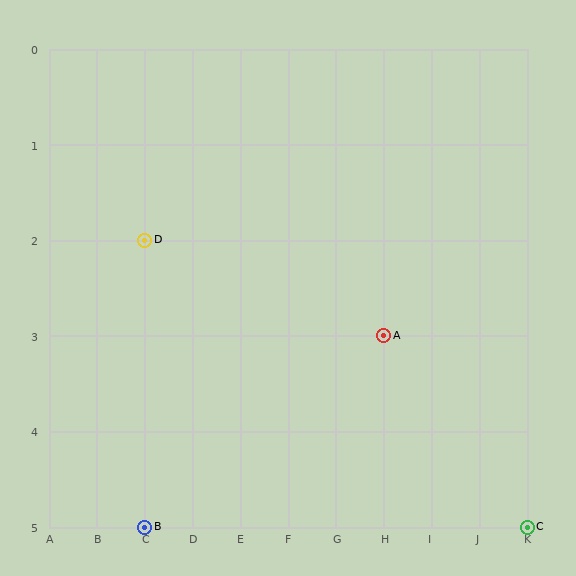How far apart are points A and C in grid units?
Points A and C are 3 columns and 2 rows apart (about 3.6 grid units diagonally).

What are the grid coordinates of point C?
Point C is at grid coordinates (K, 5).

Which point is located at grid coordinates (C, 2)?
Point D is at (C, 2).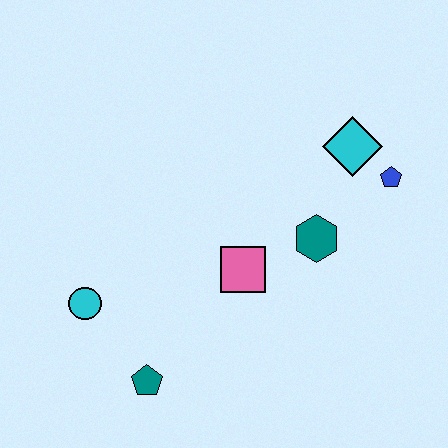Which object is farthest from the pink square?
The blue pentagon is farthest from the pink square.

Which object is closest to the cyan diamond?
The blue pentagon is closest to the cyan diamond.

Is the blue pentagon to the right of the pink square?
Yes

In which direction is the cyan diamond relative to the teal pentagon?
The cyan diamond is above the teal pentagon.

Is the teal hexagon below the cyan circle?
No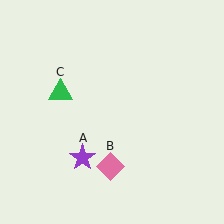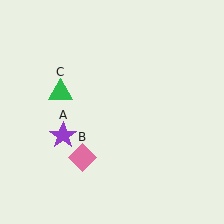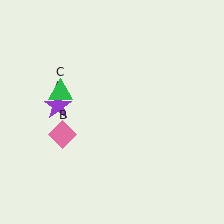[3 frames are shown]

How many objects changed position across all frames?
2 objects changed position: purple star (object A), pink diamond (object B).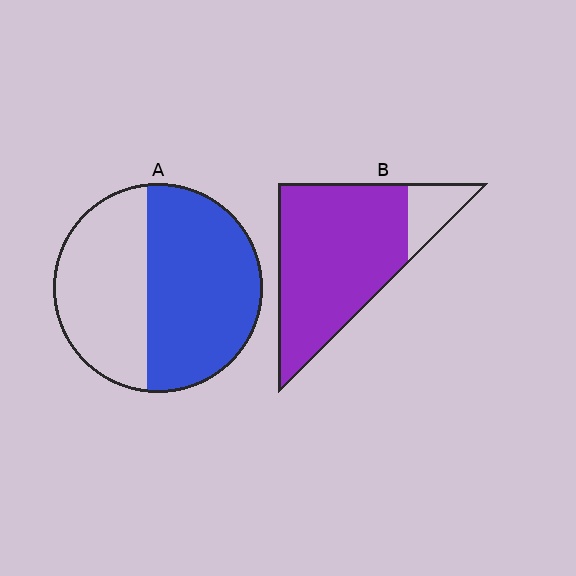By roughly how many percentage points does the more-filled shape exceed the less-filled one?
By roughly 30 percentage points (B over A).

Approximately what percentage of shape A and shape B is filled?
A is approximately 55% and B is approximately 85%.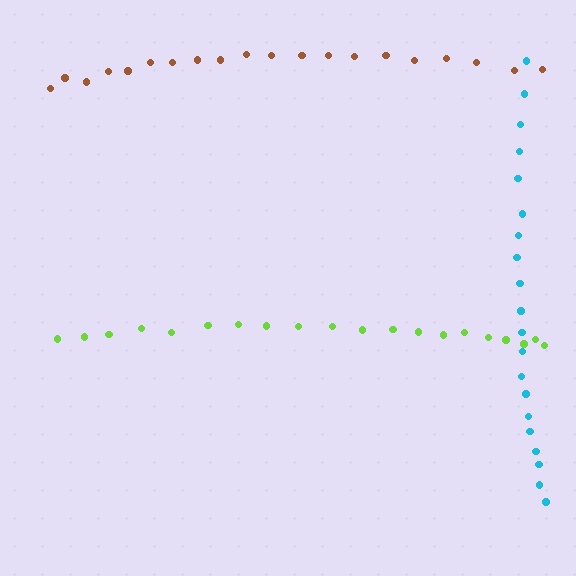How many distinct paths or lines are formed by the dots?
There are 3 distinct paths.